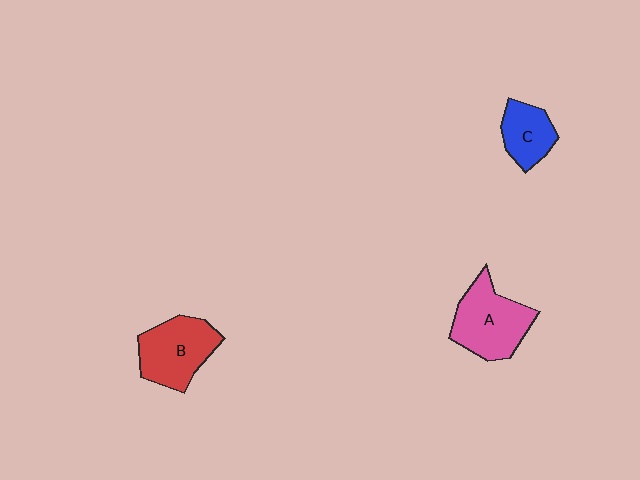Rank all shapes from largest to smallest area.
From largest to smallest: A (pink), B (red), C (blue).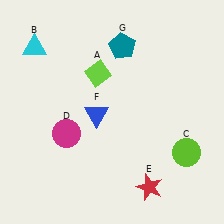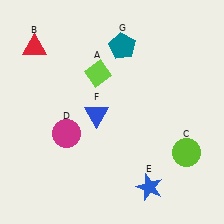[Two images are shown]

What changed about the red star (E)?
In Image 1, E is red. In Image 2, it changed to blue.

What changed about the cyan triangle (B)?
In Image 1, B is cyan. In Image 2, it changed to red.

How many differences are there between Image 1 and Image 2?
There are 2 differences between the two images.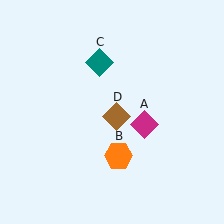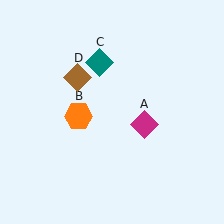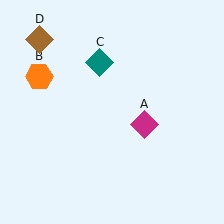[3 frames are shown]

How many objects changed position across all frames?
2 objects changed position: orange hexagon (object B), brown diamond (object D).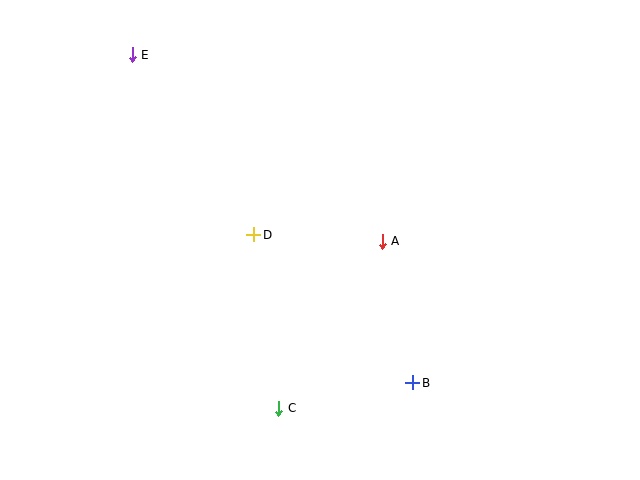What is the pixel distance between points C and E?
The distance between C and E is 383 pixels.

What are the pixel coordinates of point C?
Point C is at (279, 408).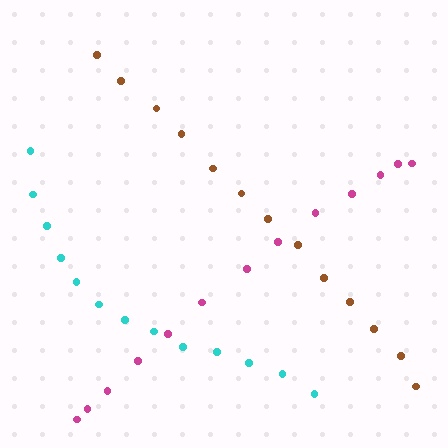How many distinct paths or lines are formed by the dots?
There are 3 distinct paths.